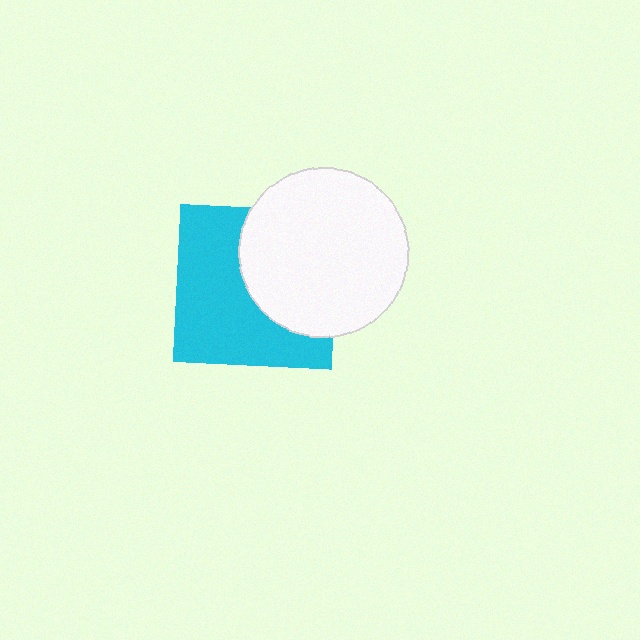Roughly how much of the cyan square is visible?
About half of it is visible (roughly 57%).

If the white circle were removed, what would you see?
You would see the complete cyan square.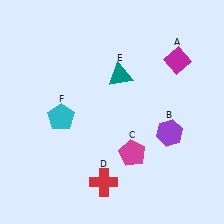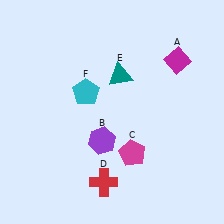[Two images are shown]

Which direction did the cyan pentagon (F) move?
The cyan pentagon (F) moved up.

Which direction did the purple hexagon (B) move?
The purple hexagon (B) moved left.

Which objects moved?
The objects that moved are: the purple hexagon (B), the cyan pentagon (F).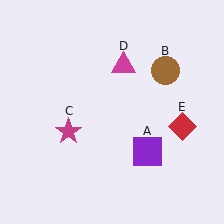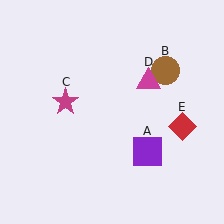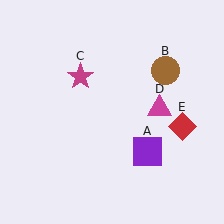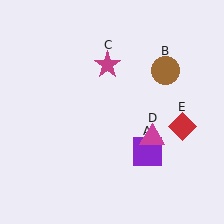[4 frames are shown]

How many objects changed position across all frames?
2 objects changed position: magenta star (object C), magenta triangle (object D).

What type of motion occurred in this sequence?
The magenta star (object C), magenta triangle (object D) rotated clockwise around the center of the scene.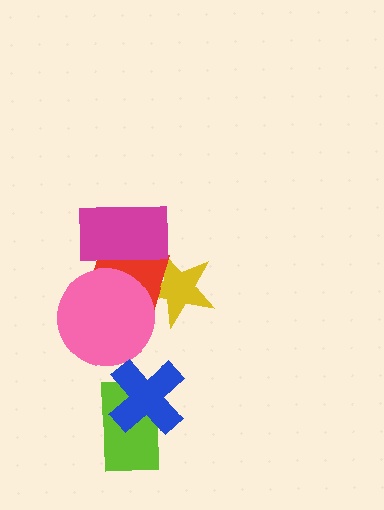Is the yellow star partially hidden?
Yes, it is partially covered by another shape.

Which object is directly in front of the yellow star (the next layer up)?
The red diamond is directly in front of the yellow star.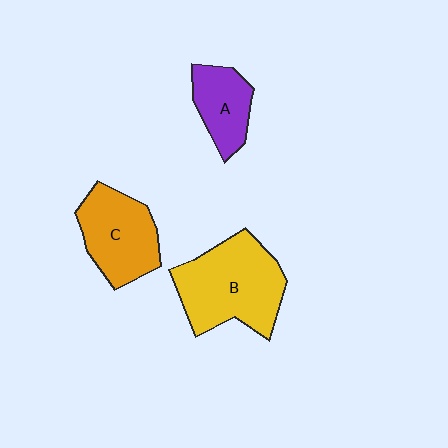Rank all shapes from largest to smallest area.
From largest to smallest: B (yellow), C (orange), A (purple).